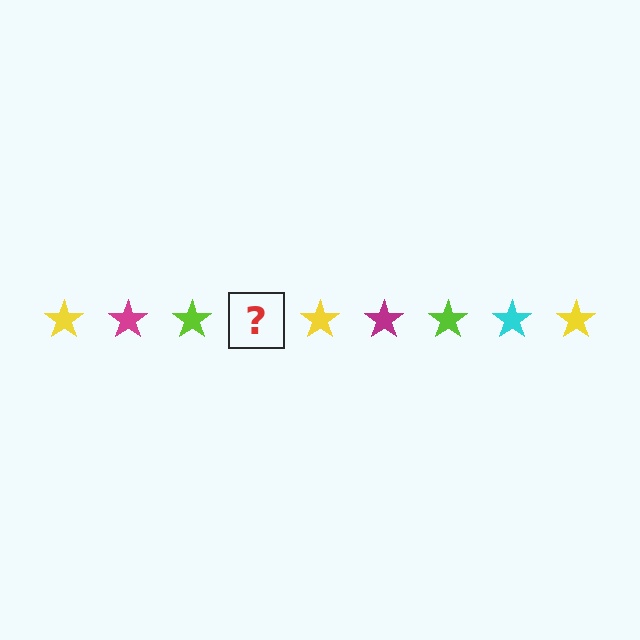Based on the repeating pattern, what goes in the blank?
The blank should be a cyan star.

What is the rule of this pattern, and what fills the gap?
The rule is that the pattern cycles through yellow, magenta, lime, cyan stars. The gap should be filled with a cyan star.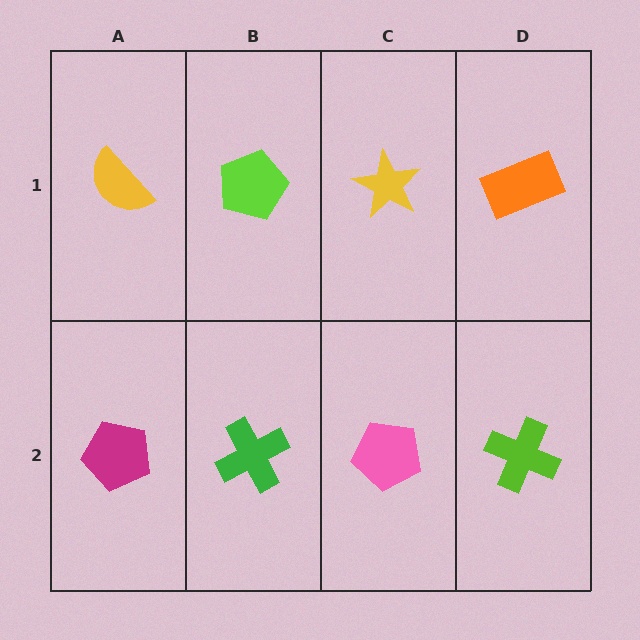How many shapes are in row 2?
4 shapes.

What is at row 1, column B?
A lime pentagon.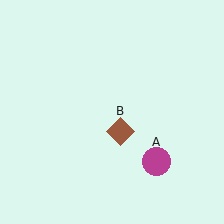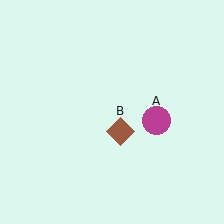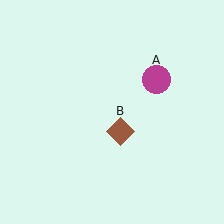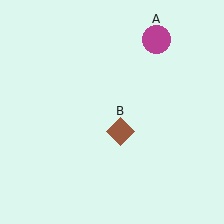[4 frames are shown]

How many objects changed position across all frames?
1 object changed position: magenta circle (object A).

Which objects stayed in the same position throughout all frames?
Brown diamond (object B) remained stationary.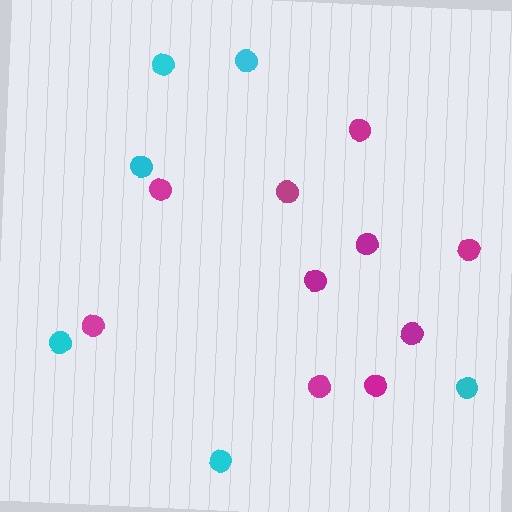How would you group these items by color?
There are 2 groups: one group of cyan circles (6) and one group of magenta circles (10).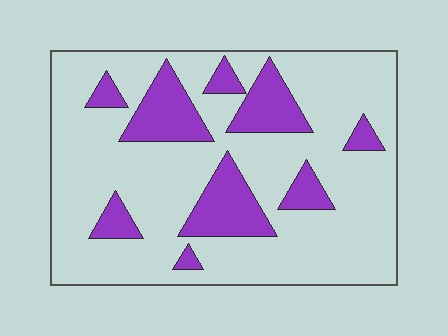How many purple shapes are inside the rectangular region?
9.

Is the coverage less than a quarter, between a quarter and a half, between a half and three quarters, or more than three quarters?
Less than a quarter.